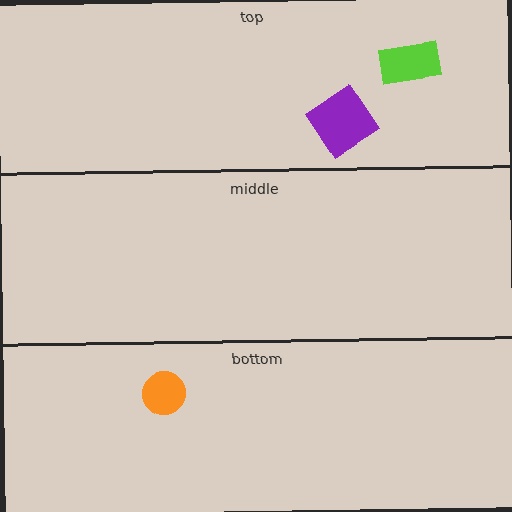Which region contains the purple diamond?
The top region.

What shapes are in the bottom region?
The orange circle.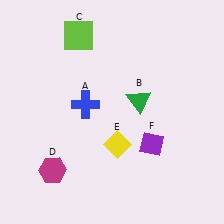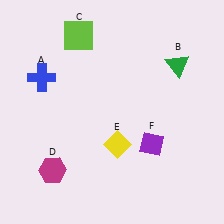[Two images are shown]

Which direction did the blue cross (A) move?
The blue cross (A) moved left.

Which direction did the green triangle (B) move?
The green triangle (B) moved right.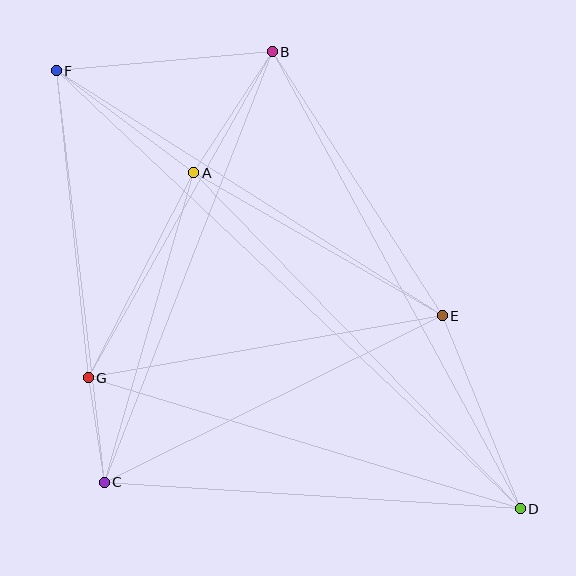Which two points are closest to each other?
Points C and G are closest to each other.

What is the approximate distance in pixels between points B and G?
The distance between B and G is approximately 374 pixels.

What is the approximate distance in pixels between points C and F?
The distance between C and F is approximately 414 pixels.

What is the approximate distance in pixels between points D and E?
The distance between D and E is approximately 208 pixels.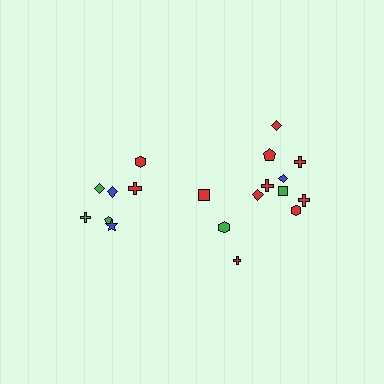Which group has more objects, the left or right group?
The right group.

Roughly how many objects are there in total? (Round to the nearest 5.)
Roughly 20 objects in total.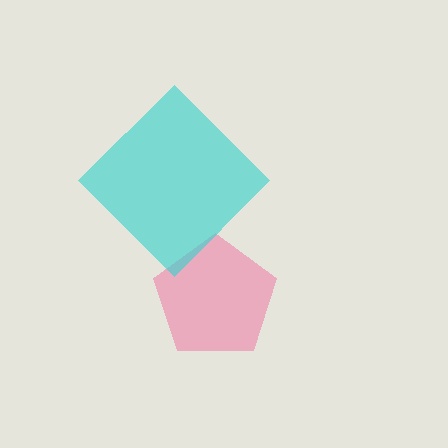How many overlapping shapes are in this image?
There are 2 overlapping shapes in the image.